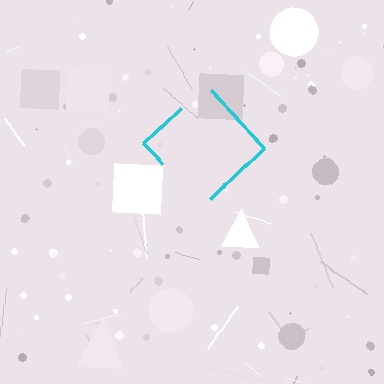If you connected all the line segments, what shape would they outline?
They would outline a diamond.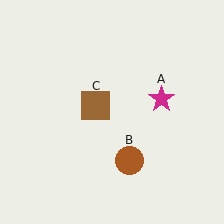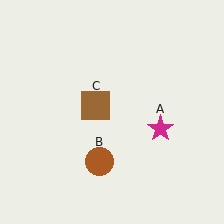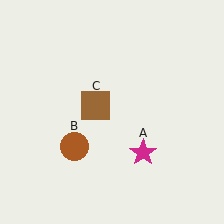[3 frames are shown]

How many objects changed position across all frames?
2 objects changed position: magenta star (object A), brown circle (object B).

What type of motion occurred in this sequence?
The magenta star (object A), brown circle (object B) rotated clockwise around the center of the scene.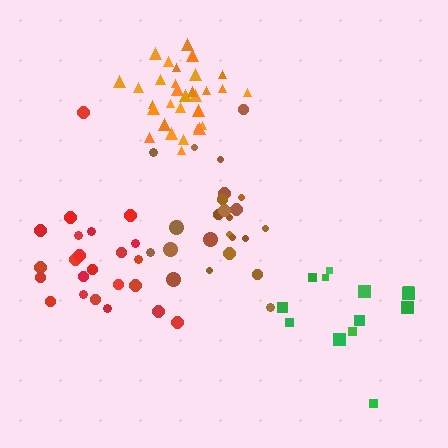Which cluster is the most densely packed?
Orange.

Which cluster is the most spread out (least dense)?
Green.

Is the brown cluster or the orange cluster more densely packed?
Orange.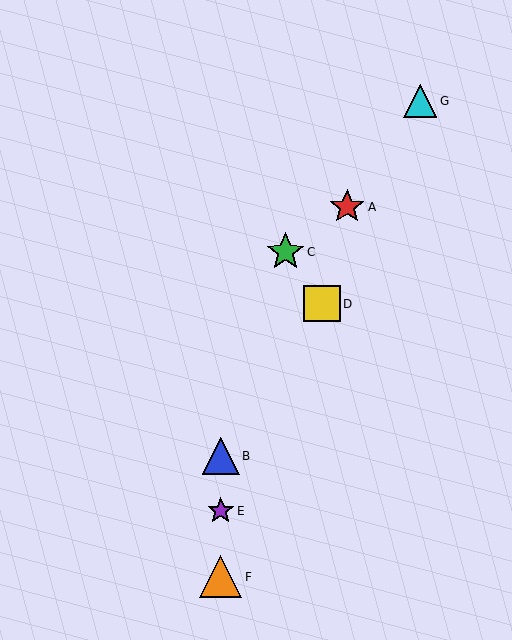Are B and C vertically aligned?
No, B is at x≈221 and C is at x≈285.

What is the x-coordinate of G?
Object G is at x≈420.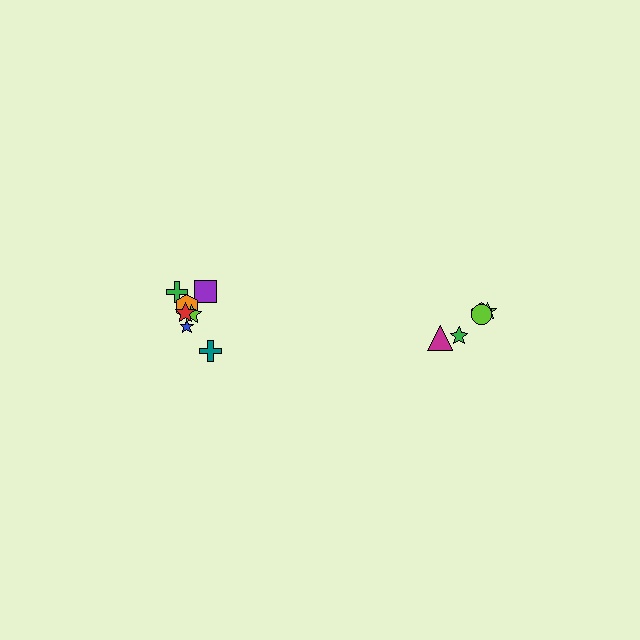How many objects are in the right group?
There are 5 objects.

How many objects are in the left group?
There are 8 objects.